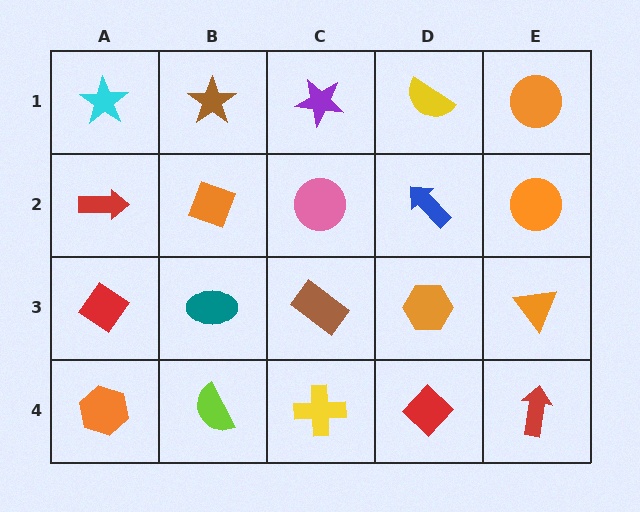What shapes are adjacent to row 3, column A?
A red arrow (row 2, column A), an orange hexagon (row 4, column A), a teal ellipse (row 3, column B).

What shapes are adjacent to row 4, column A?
A red diamond (row 3, column A), a lime semicircle (row 4, column B).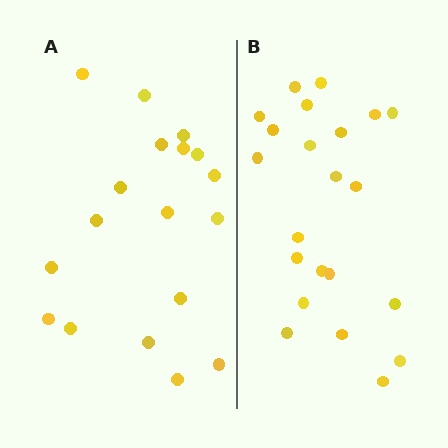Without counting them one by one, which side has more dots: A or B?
Region B (the right region) has more dots.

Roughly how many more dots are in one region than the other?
Region B has about 4 more dots than region A.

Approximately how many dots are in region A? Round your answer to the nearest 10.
About 20 dots. (The exact count is 18, which rounds to 20.)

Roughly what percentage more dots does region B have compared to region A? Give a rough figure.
About 20% more.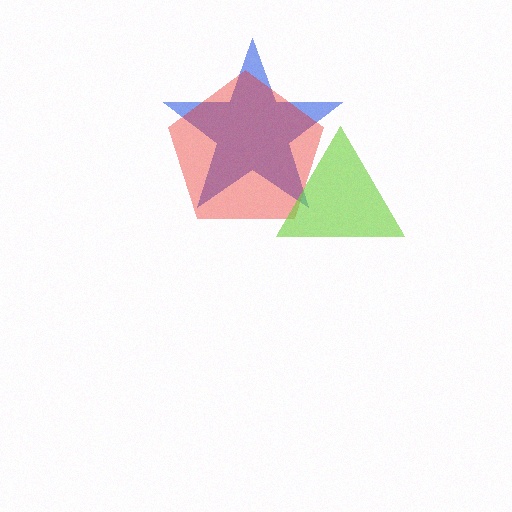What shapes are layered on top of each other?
The layered shapes are: a blue star, a red pentagon, a lime triangle.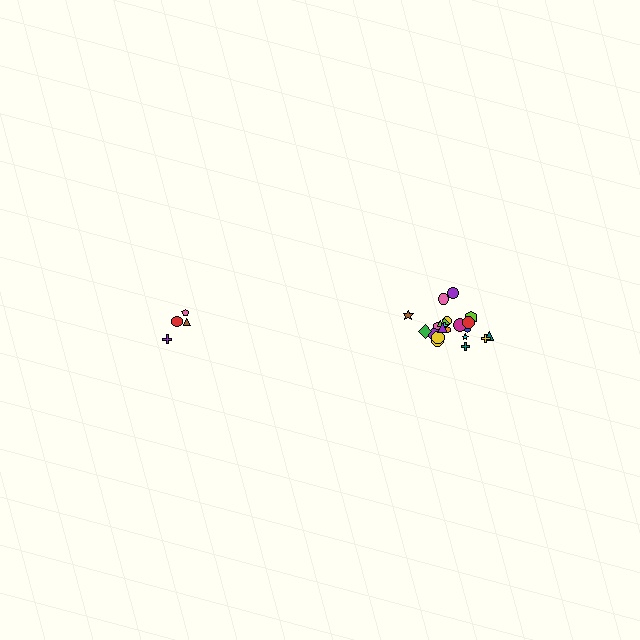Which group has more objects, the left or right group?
The right group.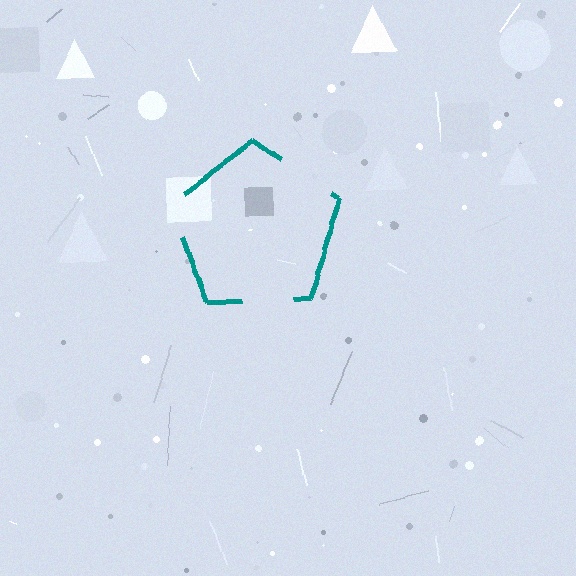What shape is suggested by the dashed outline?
The dashed outline suggests a pentagon.